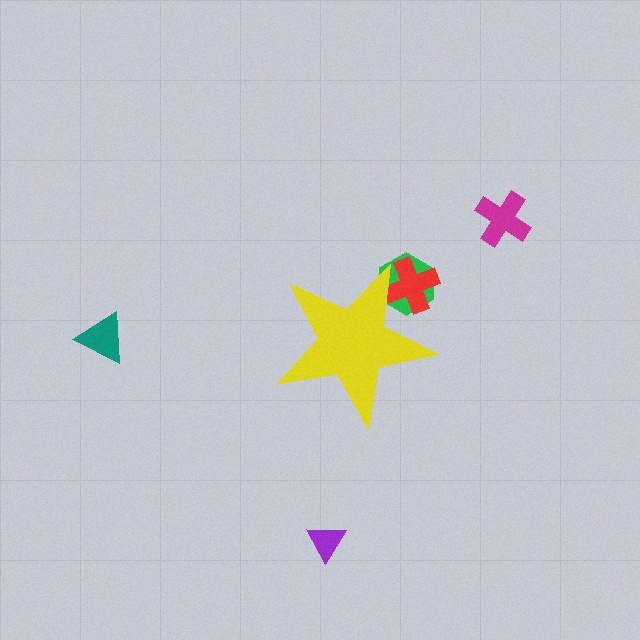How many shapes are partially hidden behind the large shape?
2 shapes are partially hidden.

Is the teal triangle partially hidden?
No, the teal triangle is fully visible.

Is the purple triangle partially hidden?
No, the purple triangle is fully visible.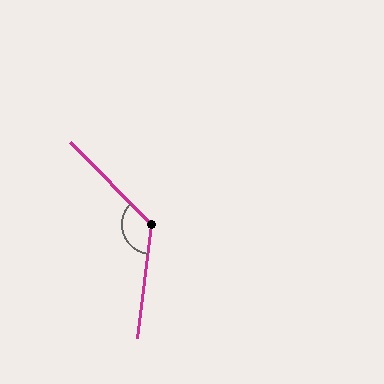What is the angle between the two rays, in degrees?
Approximately 128 degrees.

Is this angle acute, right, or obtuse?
It is obtuse.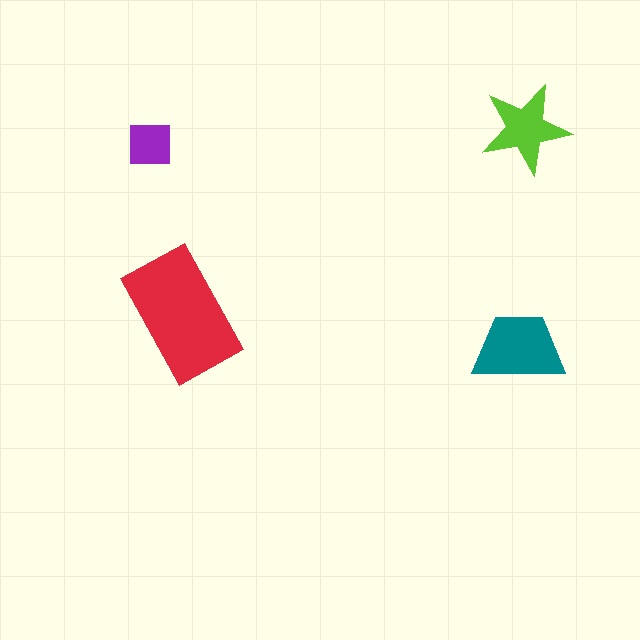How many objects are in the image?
There are 4 objects in the image.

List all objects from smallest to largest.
The purple square, the lime star, the teal trapezoid, the red rectangle.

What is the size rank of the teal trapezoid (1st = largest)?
2nd.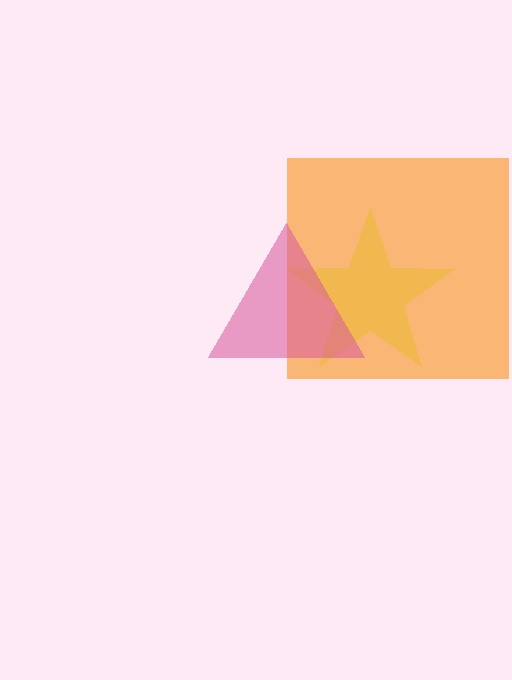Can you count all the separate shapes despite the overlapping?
Yes, there are 3 separate shapes.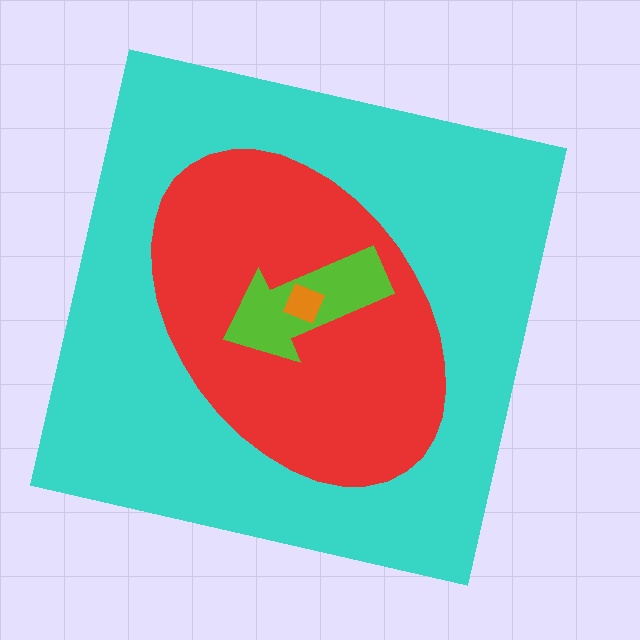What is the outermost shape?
The cyan square.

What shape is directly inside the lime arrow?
The orange diamond.